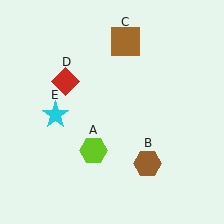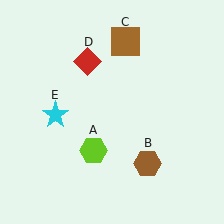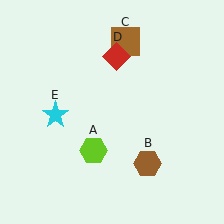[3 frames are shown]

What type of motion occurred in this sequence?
The red diamond (object D) rotated clockwise around the center of the scene.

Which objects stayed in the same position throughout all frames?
Lime hexagon (object A) and brown hexagon (object B) and brown square (object C) and cyan star (object E) remained stationary.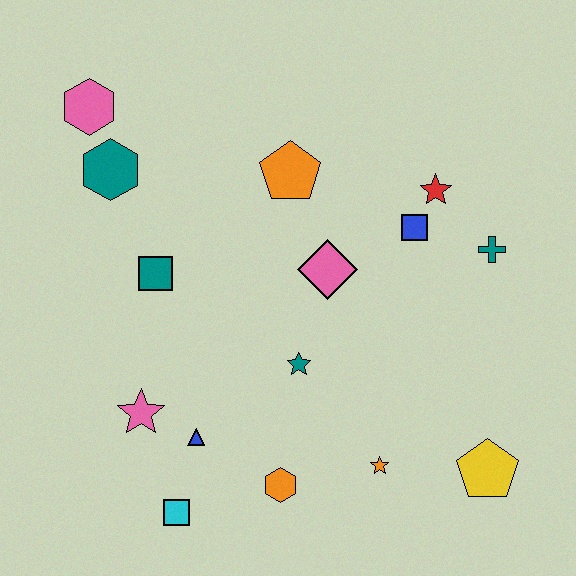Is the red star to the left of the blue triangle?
No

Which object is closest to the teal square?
The teal hexagon is closest to the teal square.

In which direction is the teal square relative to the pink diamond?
The teal square is to the left of the pink diamond.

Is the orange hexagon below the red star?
Yes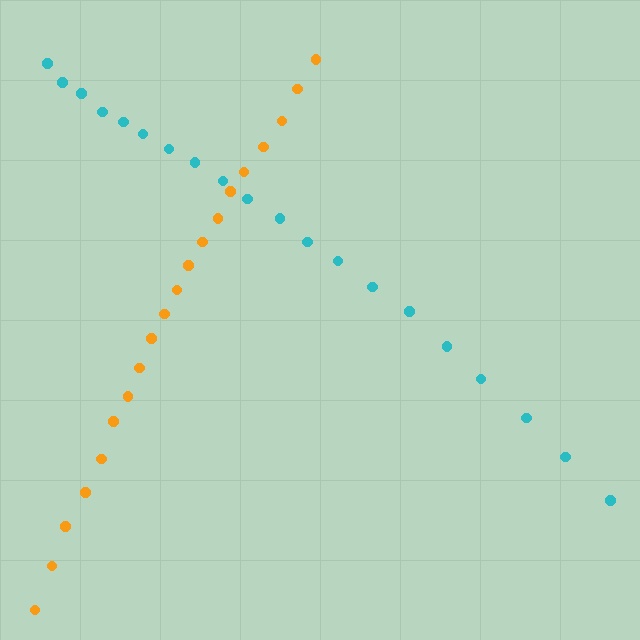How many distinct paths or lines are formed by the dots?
There are 2 distinct paths.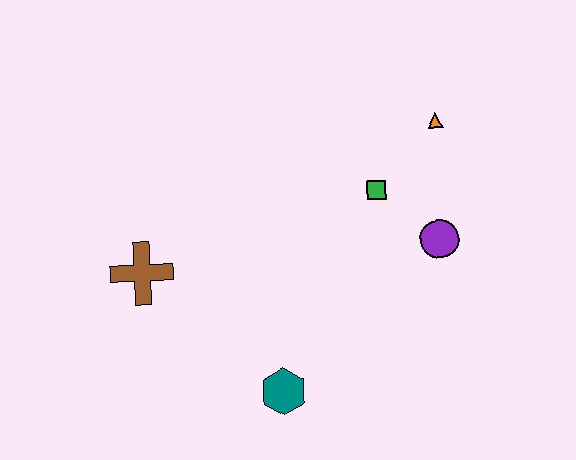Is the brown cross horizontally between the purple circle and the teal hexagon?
No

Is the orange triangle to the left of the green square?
No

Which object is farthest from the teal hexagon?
The orange triangle is farthest from the teal hexagon.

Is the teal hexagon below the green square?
Yes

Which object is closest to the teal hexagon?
The brown cross is closest to the teal hexagon.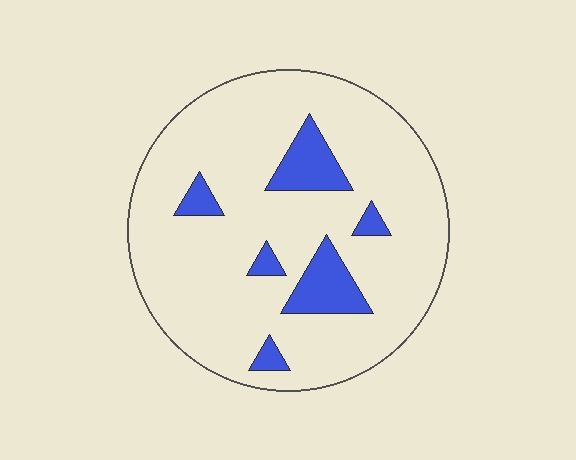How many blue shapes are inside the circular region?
6.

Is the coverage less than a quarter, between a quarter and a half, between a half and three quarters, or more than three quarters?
Less than a quarter.